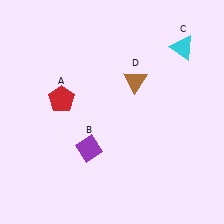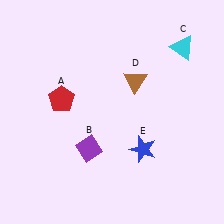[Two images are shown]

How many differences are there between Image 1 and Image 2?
There is 1 difference between the two images.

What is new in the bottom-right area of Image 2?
A blue star (E) was added in the bottom-right area of Image 2.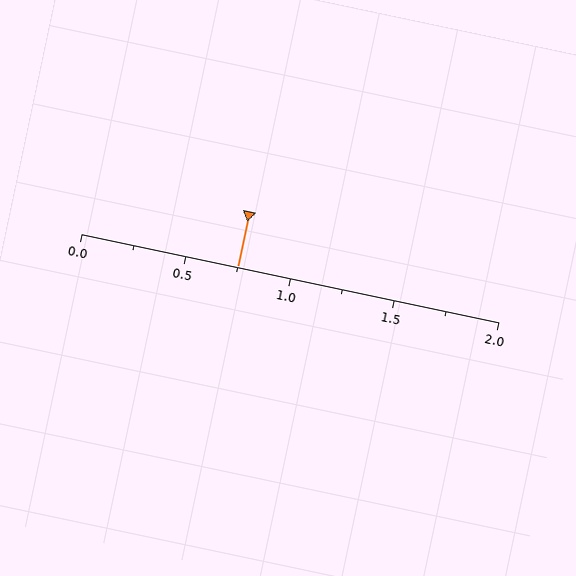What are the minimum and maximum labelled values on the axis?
The axis runs from 0.0 to 2.0.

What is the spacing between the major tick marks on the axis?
The major ticks are spaced 0.5 apart.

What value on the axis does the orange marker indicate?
The marker indicates approximately 0.75.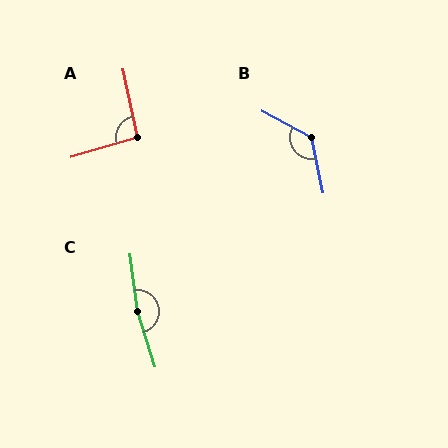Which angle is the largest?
C, at approximately 170 degrees.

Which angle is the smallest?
A, at approximately 94 degrees.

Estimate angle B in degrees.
Approximately 130 degrees.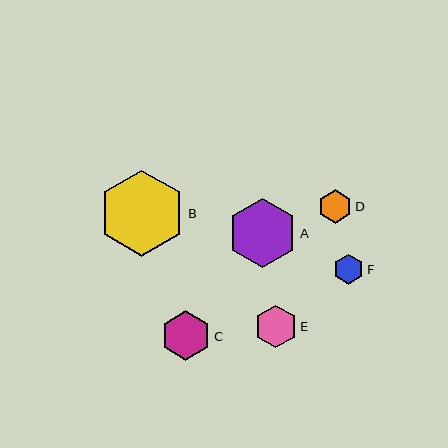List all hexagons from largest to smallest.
From largest to smallest: B, A, C, E, D, F.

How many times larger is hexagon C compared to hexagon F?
Hexagon C is approximately 1.7 times the size of hexagon F.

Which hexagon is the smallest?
Hexagon F is the smallest with a size of approximately 30 pixels.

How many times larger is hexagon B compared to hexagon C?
Hexagon B is approximately 1.7 times the size of hexagon C.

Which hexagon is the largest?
Hexagon B is the largest with a size of approximately 86 pixels.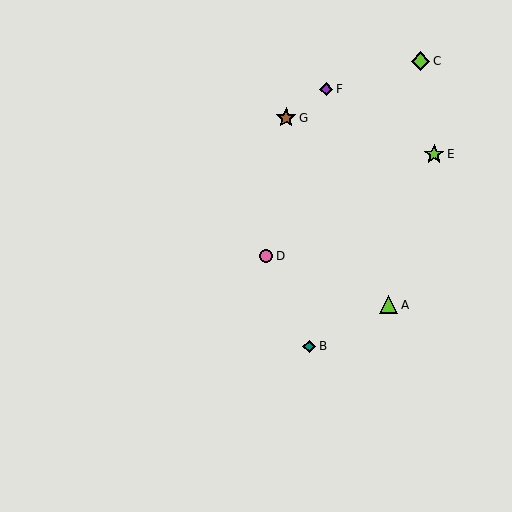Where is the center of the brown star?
The center of the brown star is at (286, 118).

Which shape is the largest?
The lime star (labeled E) is the largest.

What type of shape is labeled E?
Shape E is a lime star.